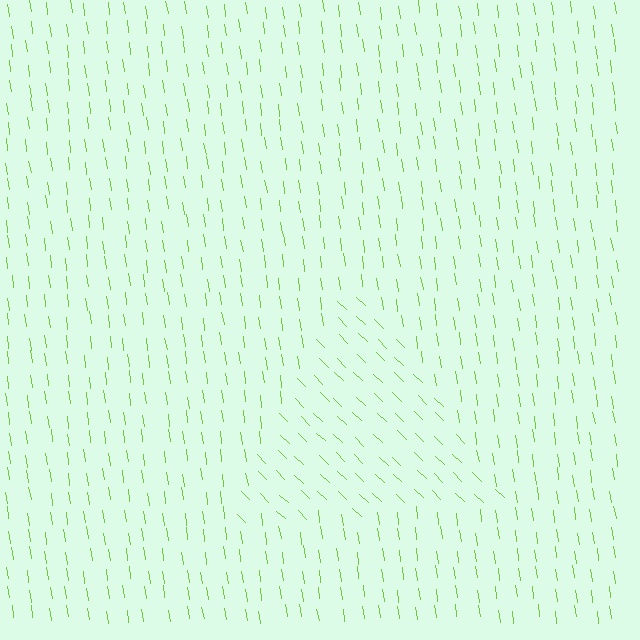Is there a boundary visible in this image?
Yes, there is a texture boundary formed by a change in line orientation.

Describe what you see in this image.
The image is filled with small lime line segments. A triangle region in the image has lines oriented differently from the surrounding lines, creating a visible texture boundary.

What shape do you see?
I see a triangle.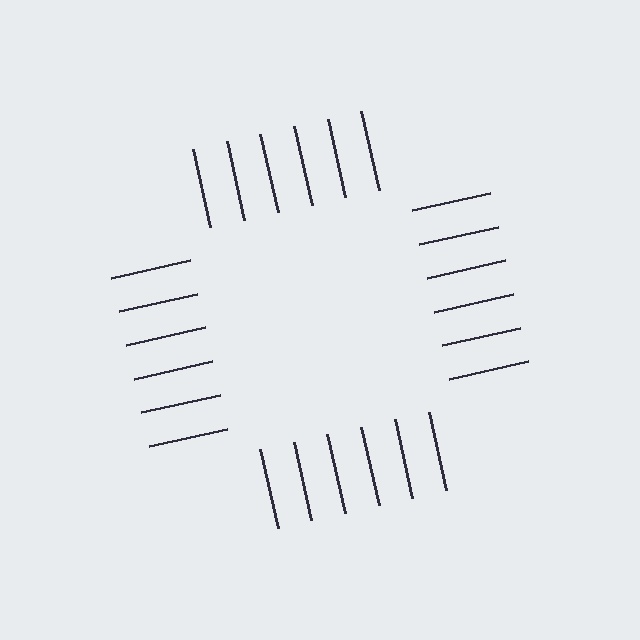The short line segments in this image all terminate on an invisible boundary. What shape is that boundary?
An illusory square — the line segments terminate on its edges but no continuous stroke is drawn.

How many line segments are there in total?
24 — 6 along each of the 4 edges.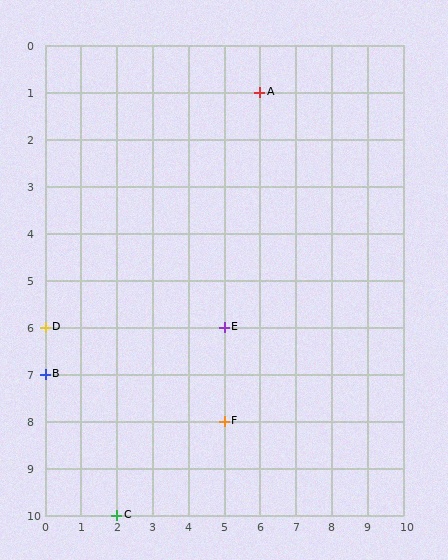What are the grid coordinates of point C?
Point C is at grid coordinates (2, 10).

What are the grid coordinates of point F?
Point F is at grid coordinates (5, 8).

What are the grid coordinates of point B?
Point B is at grid coordinates (0, 7).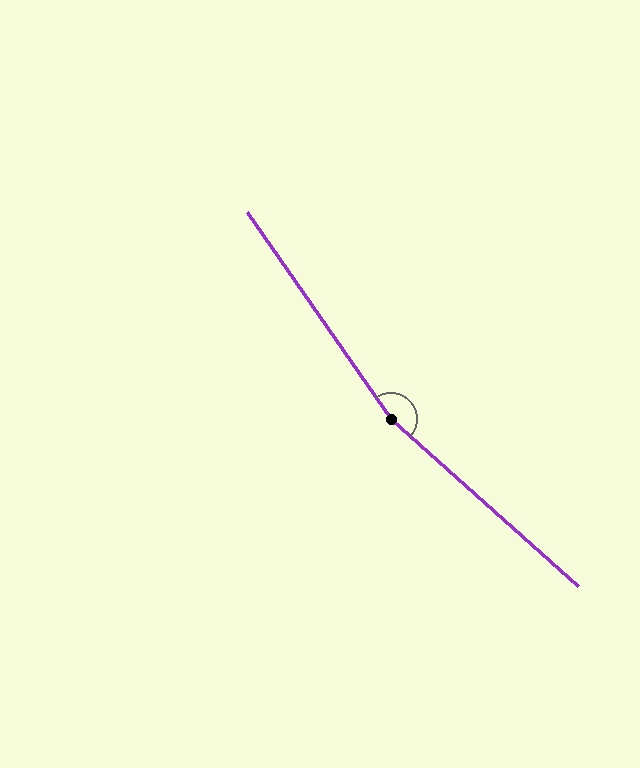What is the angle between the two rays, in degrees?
Approximately 166 degrees.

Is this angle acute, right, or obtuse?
It is obtuse.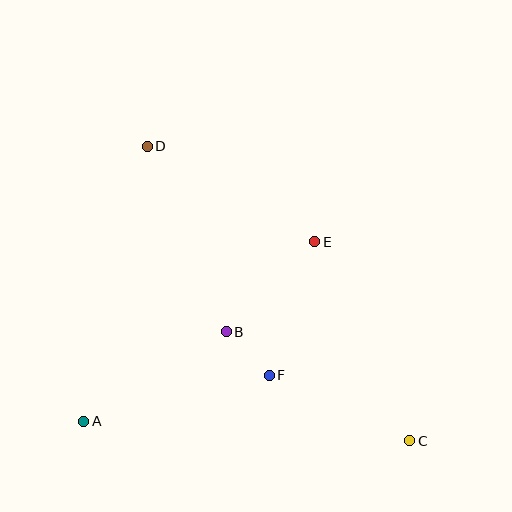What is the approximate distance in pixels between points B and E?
The distance between B and E is approximately 126 pixels.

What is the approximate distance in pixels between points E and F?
The distance between E and F is approximately 141 pixels.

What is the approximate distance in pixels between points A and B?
The distance between A and B is approximately 168 pixels.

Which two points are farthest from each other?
Points C and D are farthest from each other.